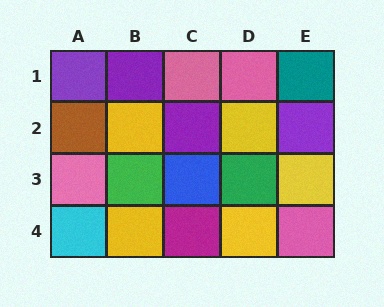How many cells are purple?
4 cells are purple.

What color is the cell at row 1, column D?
Pink.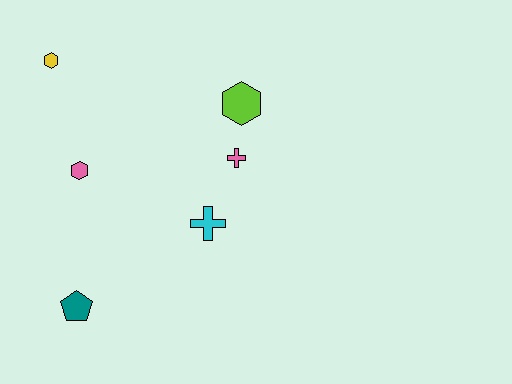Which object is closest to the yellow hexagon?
The pink hexagon is closest to the yellow hexagon.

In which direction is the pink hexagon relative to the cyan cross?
The pink hexagon is to the left of the cyan cross.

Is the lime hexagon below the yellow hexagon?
Yes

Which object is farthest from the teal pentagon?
The lime hexagon is farthest from the teal pentagon.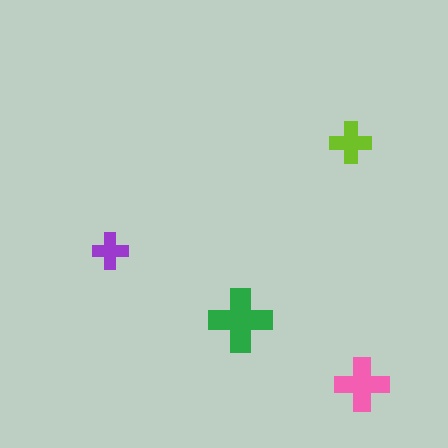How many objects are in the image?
There are 4 objects in the image.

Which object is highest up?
The lime cross is topmost.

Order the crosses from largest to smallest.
the green one, the pink one, the lime one, the purple one.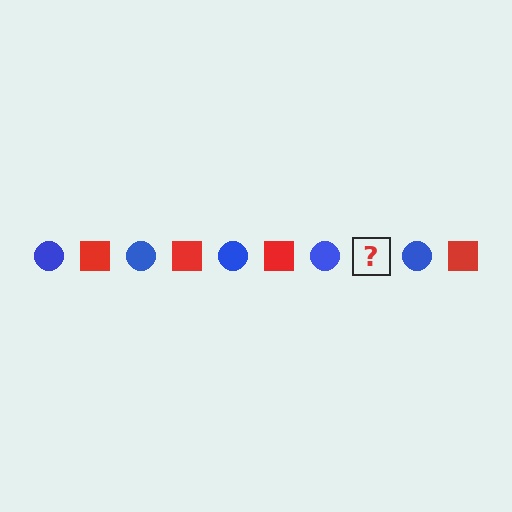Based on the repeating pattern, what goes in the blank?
The blank should be a red square.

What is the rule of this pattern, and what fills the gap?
The rule is that the pattern alternates between blue circle and red square. The gap should be filled with a red square.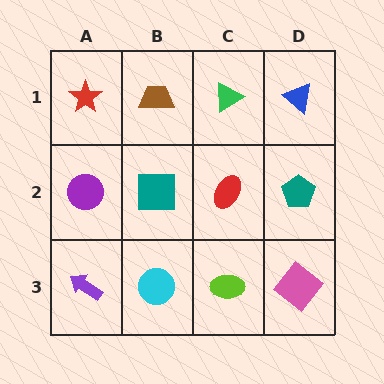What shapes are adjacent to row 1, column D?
A teal pentagon (row 2, column D), a green triangle (row 1, column C).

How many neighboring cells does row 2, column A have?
3.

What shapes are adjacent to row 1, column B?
A teal square (row 2, column B), a red star (row 1, column A), a green triangle (row 1, column C).